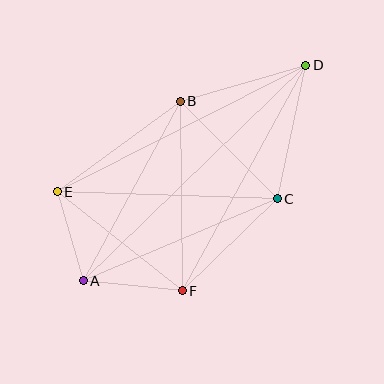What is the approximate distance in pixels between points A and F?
The distance between A and F is approximately 99 pixels.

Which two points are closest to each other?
Points A and E are closest to each other.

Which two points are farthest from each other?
Points A and D are farthest from each other.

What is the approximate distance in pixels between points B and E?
The distance between B and E is approximately 153 pixels.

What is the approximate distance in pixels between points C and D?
The distance between C and D is approximately 137 pixels.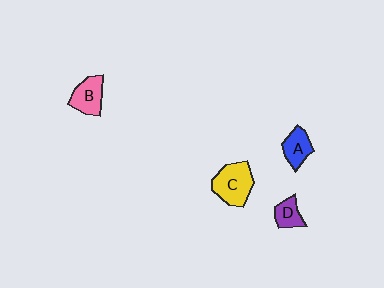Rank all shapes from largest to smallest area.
From largest to smallest: C (yellow), B (pink), A (blue), D (purple).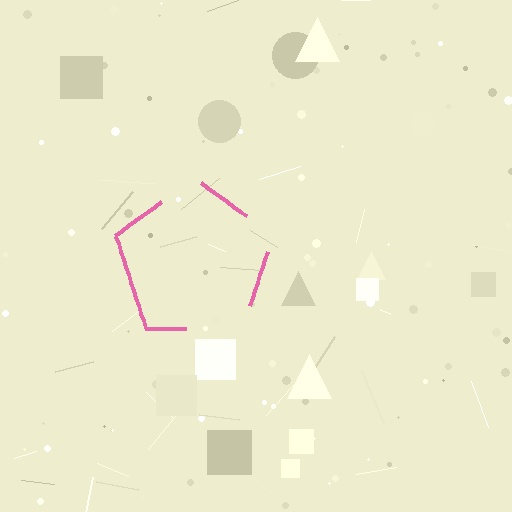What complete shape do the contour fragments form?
The contour fragments form a pentagon.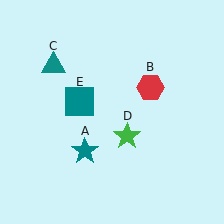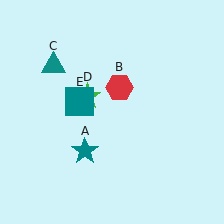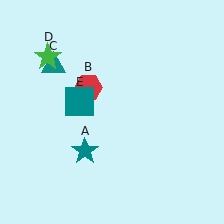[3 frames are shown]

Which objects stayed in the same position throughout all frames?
Teal star (object A) and teal triangle (object C) and teal square (object E) remained stationary.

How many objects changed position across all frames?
2 objects changed position: red hexagon (object B), green star (object D).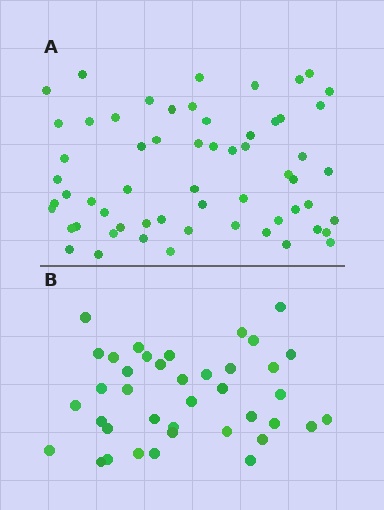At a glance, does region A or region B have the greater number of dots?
Region A (the top region) has more dots.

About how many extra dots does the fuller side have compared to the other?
Region A has approximately 20 more dots than region B.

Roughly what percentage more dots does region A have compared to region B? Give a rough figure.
About 55% more.